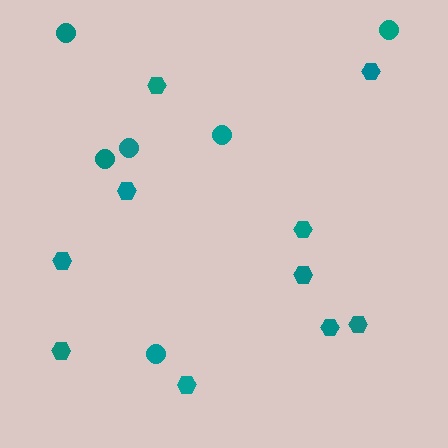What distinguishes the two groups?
There are 2 groups: one group of circles (6) and one group of hexagons (10).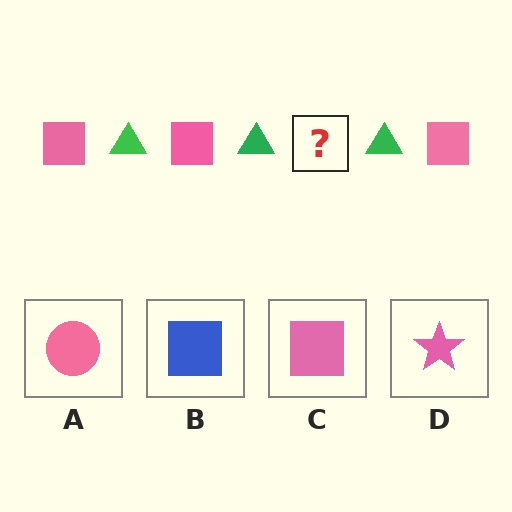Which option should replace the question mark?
Option C.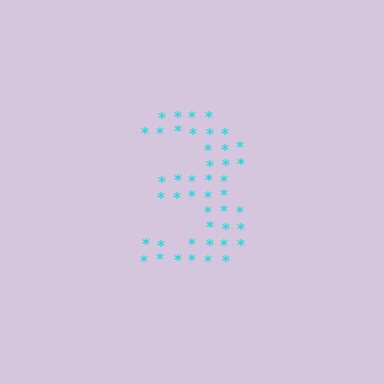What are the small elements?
The small elements are asterisks.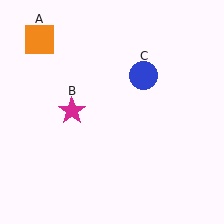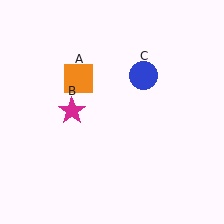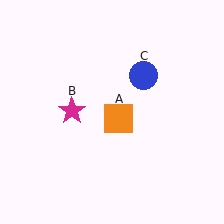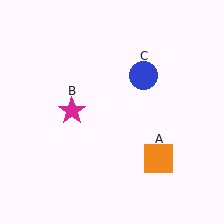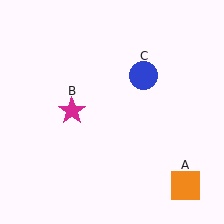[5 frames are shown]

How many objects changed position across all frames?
1 object changed position: orange square (object A).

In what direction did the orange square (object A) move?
The orange square (object A) moved down and to the right.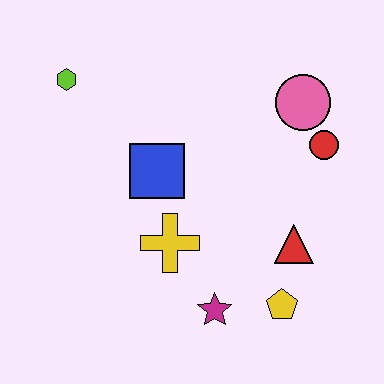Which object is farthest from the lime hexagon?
The yellow pentagon is farthest from the lime hexagon.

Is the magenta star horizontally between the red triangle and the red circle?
No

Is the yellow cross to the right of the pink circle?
No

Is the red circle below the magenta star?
No